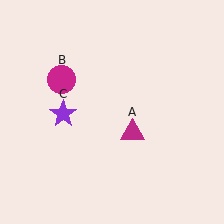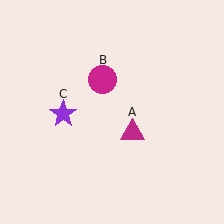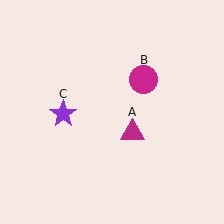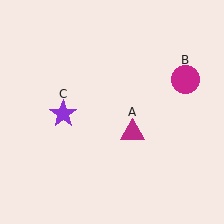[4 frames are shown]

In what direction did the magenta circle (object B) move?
The magenta circle (object B) moved right.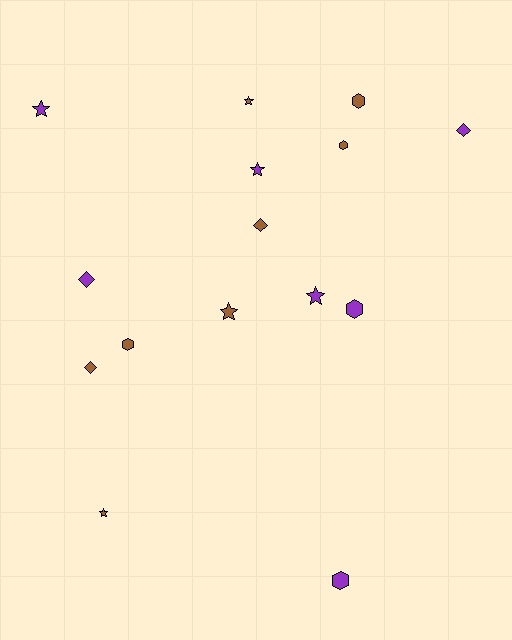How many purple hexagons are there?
There are 2 purple hexagons.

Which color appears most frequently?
Brown, with 8 objects.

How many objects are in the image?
There are 15 objects.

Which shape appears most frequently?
Star, with 6 objects.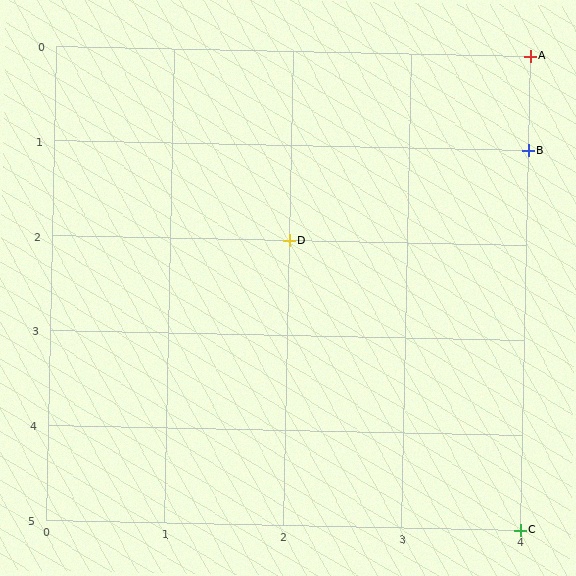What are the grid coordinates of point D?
Point D is at grid coordinates (2, 2).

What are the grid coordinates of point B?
Point B is at grid coordinates (4, 1).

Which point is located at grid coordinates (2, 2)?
Point D is at (2, 2).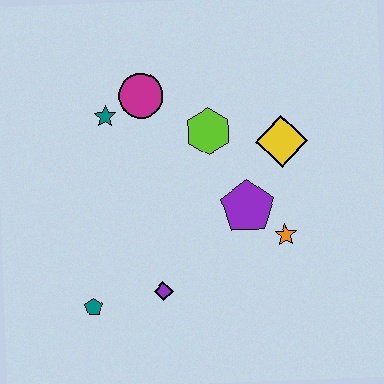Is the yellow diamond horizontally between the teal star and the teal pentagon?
No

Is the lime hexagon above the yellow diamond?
Yes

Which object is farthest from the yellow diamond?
The teal pentagon is farthest from the yellow diamond.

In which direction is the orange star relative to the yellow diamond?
The orange star is below the yellow diamond.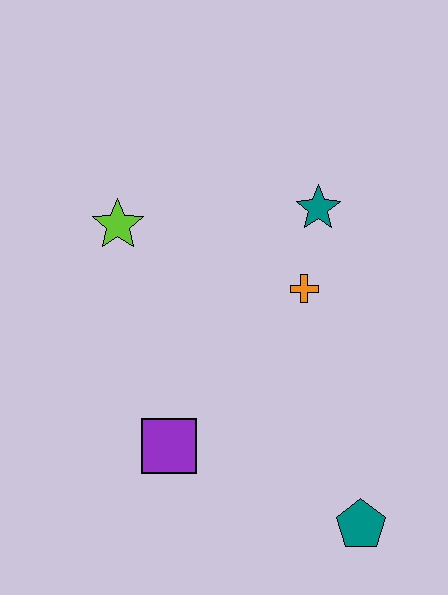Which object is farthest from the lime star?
The teal pentagon is farthest from the lime star.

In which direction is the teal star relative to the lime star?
The teal star is to the right of the lime star.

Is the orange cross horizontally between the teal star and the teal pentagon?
No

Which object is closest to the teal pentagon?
The purple square is closest to the teal pentagon.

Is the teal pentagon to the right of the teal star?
Yes